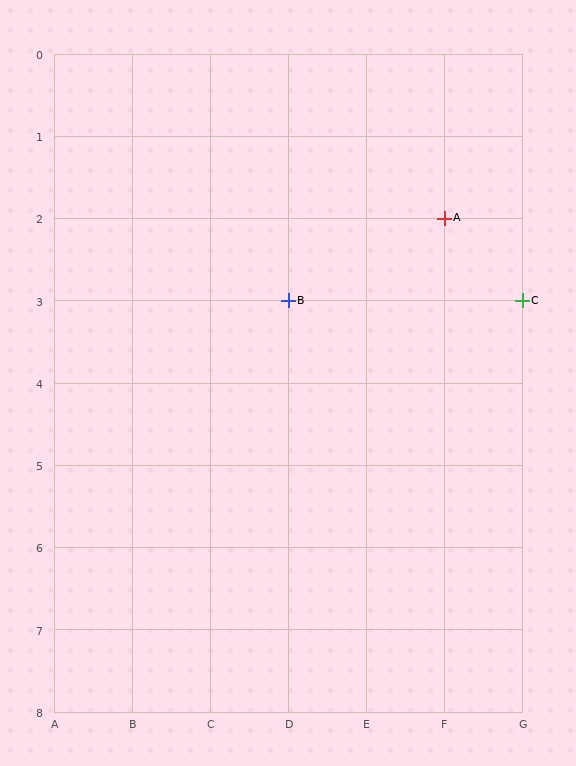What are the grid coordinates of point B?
Point B is at grid coordinates (D, 3).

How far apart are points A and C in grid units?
Points A and C are 1 column and 1 row apart (about 1.4 grid units diagonally).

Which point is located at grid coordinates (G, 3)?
Point C is at (G, 3).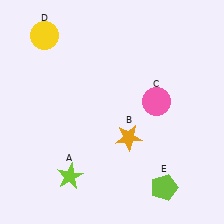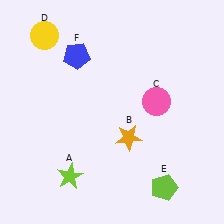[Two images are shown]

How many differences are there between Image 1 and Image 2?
There is 1 difference between the two images.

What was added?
A blue pentagon (F) was added in Image 2.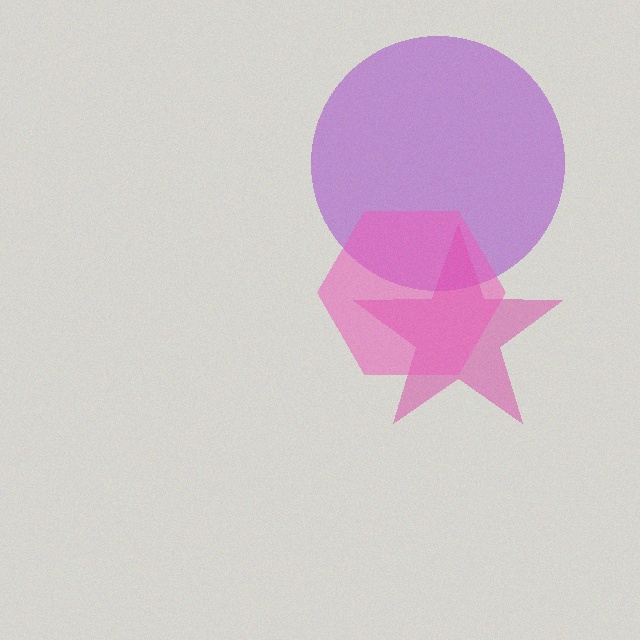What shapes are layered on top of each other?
The layered shapes are: a purple circle, a magenta star, a pink hexagon.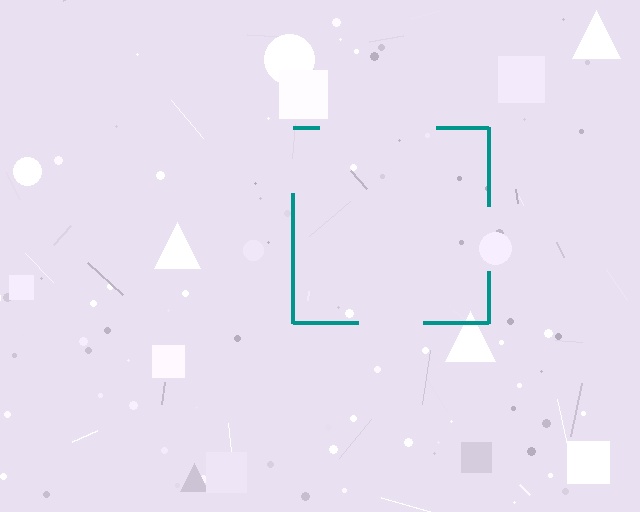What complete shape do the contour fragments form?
The contour fragments form a square.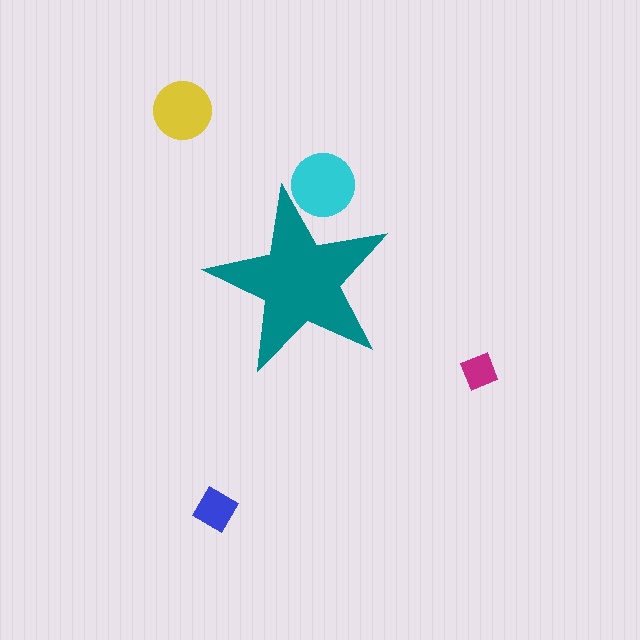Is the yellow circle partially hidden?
No, the yellow circle is fully visible.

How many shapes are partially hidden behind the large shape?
1 shape is partially hidden.